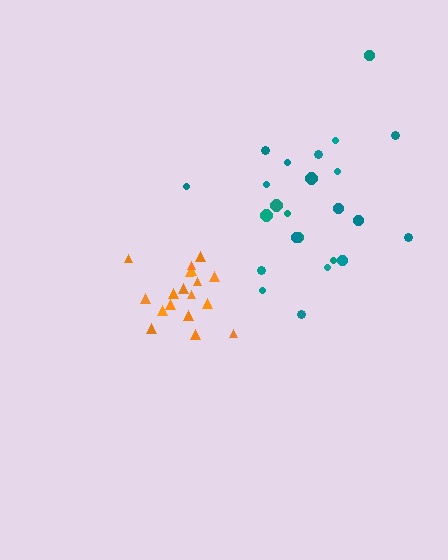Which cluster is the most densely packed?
Orange.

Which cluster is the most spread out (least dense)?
Teal.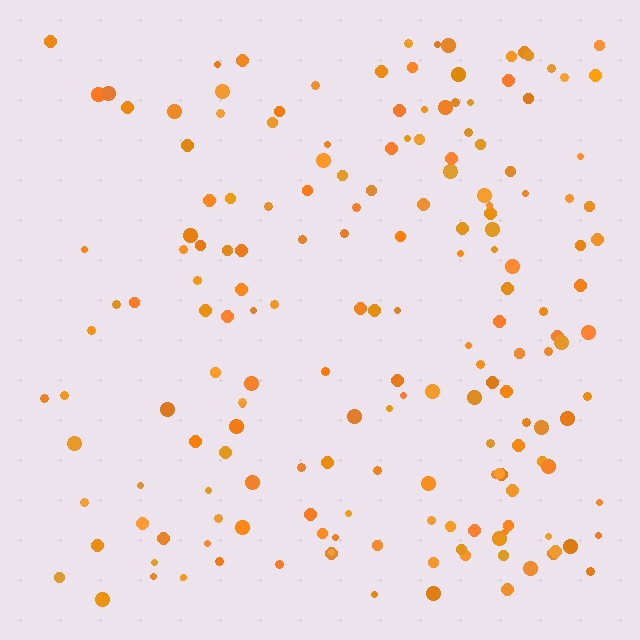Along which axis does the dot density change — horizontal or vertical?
Horizontal.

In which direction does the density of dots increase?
From left to right, with the right side densest.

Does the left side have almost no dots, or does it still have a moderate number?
Still a moderate number, just noticeably fewer than the right.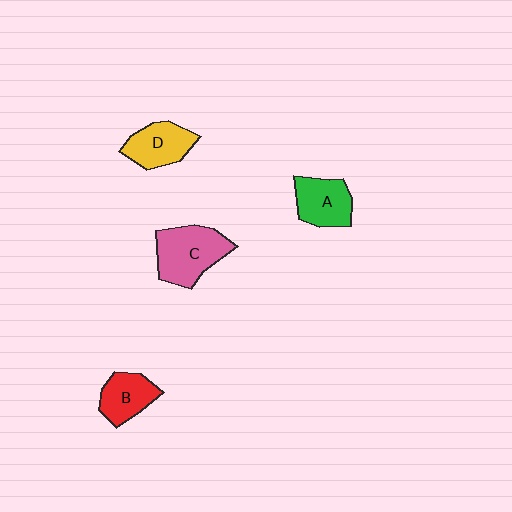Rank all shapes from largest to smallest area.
From largest to smallest: C (pink), D (yellow), A (green), B (red).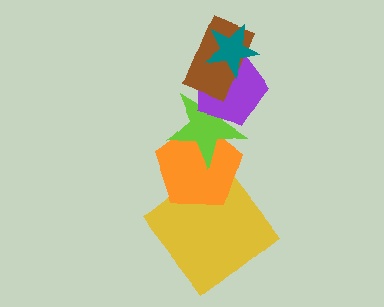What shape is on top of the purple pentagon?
The brown rectangle is on top of the purple pentagon.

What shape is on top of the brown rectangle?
The teal star is on top of the brown rectangle.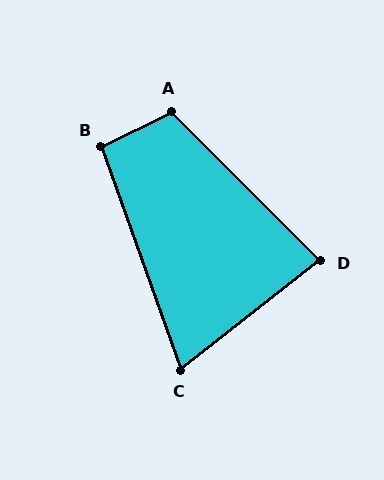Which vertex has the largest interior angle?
A, at approximately 108 degrees.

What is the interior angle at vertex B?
Approximately 97 degrees (obtuse).